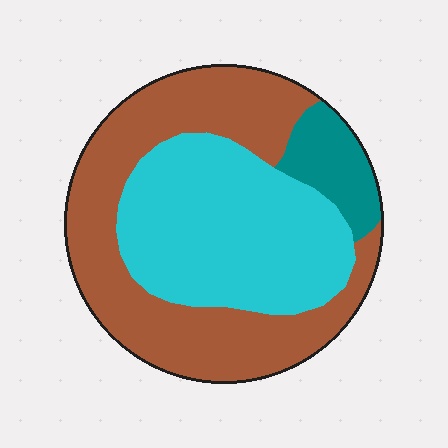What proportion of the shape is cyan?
Cyan takes up about two fifths (2/5) of the shape.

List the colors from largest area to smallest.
From largest to smallest: brown, cyan, teal.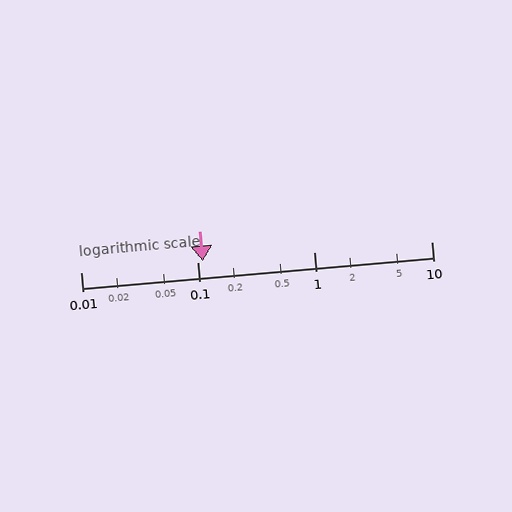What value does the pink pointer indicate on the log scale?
The pointer indicates approximately 0.11.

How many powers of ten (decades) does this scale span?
The scale spans 3 decades, from 0.01 to 10.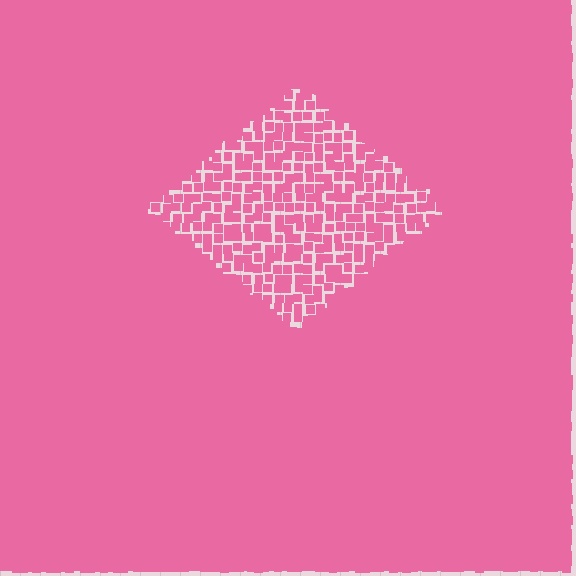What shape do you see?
I see a diamond.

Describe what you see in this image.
The image contains small pink elements arranged at two different densities. A diamond-shaped region is visible where the elements are less densely packed than the surrounding area.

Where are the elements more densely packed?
The elements are more densely packed outside the diamond boundary.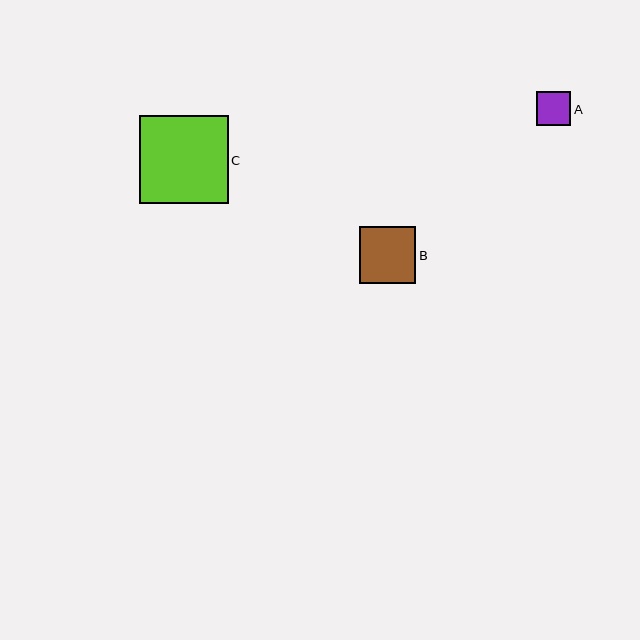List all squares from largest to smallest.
From largest to smallest: C, B, A.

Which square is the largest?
Square C is the largest with a size of approximately 88 pixels.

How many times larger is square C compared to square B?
Square C is approximately 1.6 times the size of square B.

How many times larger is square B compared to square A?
Square B is approximately 1.7 times the size of square A.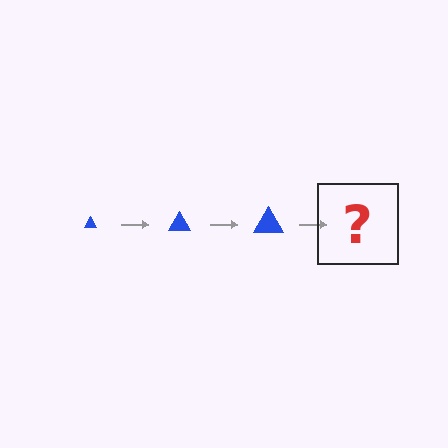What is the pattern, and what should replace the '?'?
The pattern is that the triangle gets progressively larger each step. The '?' should be a blue triangle, larger than the previous one.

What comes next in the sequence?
The next element should be a blue triangle, larger than the previous one.